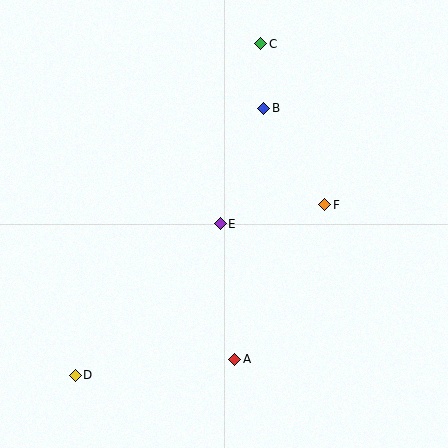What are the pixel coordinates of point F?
Point F is at (325, 205).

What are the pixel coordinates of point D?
Point D is at (75, 375).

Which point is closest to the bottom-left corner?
Point D is closest to the bottom-left corner.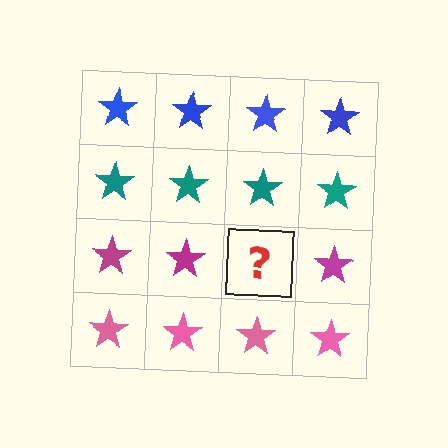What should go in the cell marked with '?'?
The missing cell should contain a magenta star.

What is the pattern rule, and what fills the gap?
The rule is that each row has a consistent color. The gap should be filled with a magenta star.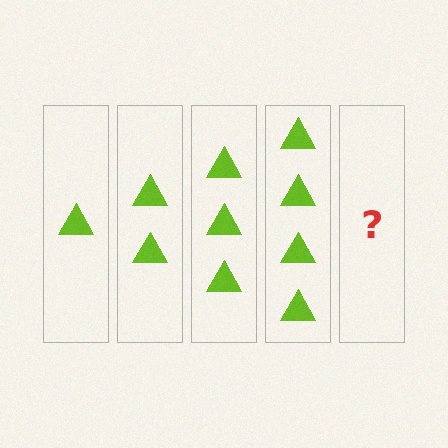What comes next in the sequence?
The next element should be 5 triangles.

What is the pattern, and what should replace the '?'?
The pattern is that each step adds one more triangle. The '?' should be 5 triangles.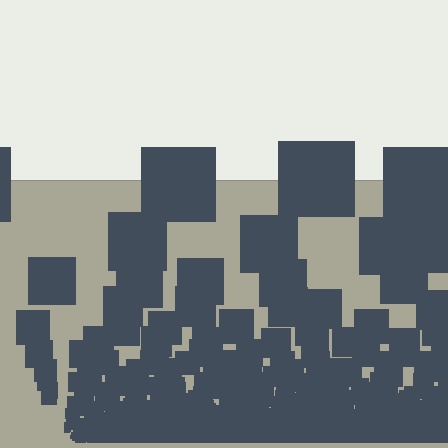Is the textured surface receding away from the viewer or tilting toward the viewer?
The surface appears to tilt toward the viewer. Texture elements get larger and sparser toward the top.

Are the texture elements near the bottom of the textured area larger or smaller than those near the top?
Smaller. The gradient is inverted — elements near the bottom are smaller and denser.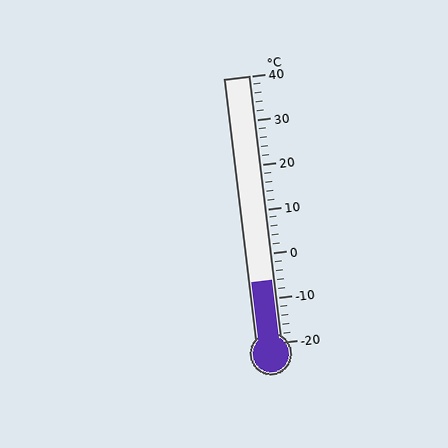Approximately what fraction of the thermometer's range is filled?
The thermometer is filled to approximately 25% of its range.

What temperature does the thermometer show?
The thermometer shows approximately -6°C.